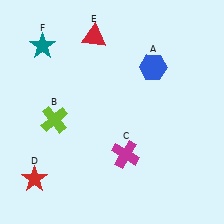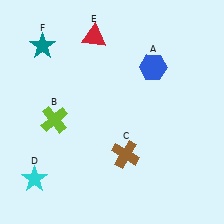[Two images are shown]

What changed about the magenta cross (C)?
In Image 1, C is magenta. In Image 2, it changed to brown.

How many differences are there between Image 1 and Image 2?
There are 2 differences between the two images.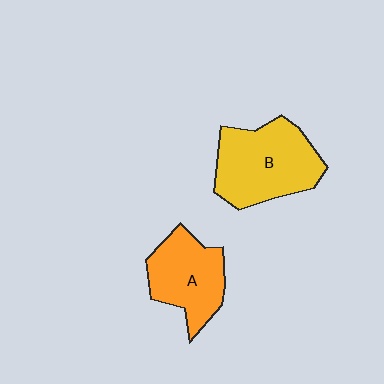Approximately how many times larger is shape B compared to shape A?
Approximately 1.3 times.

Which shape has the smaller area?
Shape A (orange).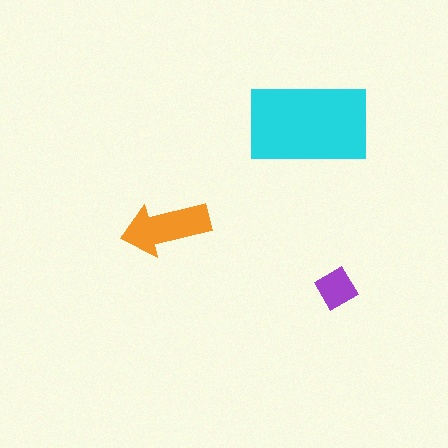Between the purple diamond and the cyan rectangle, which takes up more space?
The cyan rectangle.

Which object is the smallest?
The purple diamond.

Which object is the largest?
The cyan rectangle.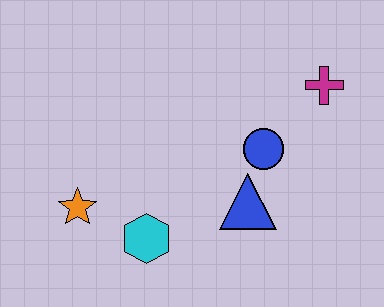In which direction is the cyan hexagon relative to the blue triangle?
The cyan hexagon is to the left of the blue triangle.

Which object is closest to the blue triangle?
The blue circle is closest to the blue triangle.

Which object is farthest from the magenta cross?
The orange star is farthest from the magenta cross.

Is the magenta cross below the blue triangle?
No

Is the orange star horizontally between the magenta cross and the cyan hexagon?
No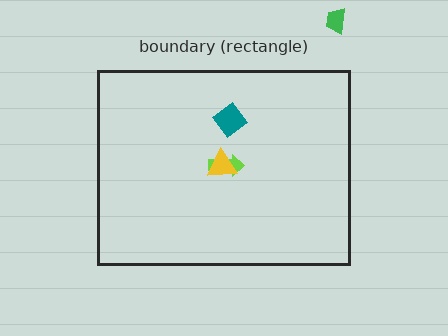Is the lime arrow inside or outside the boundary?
Inside.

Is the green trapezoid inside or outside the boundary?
Outside.